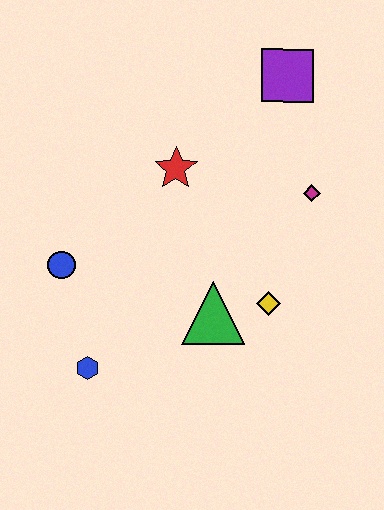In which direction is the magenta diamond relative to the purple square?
The magenta diamond is below the purple square.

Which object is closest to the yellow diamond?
The green triangle is closest to the yellow diamond.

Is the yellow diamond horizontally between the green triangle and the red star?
No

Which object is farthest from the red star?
The blue hexagon is farthest from the red star.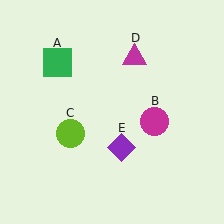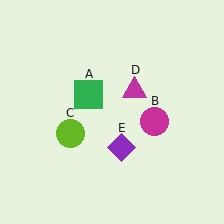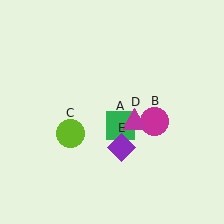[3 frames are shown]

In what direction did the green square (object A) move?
The green square (object A) moved down and to the right.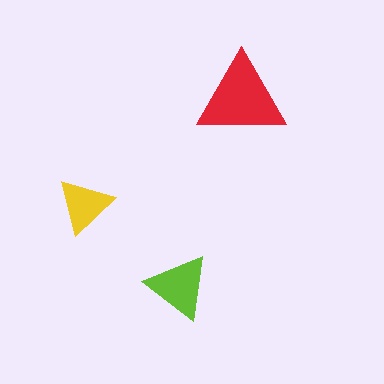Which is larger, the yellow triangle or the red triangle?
The red one.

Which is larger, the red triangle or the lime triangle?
The red one.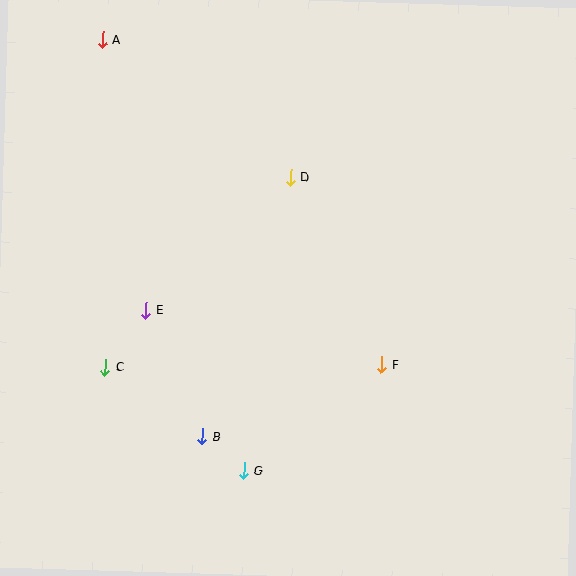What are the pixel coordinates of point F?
Point F is at (382, 365).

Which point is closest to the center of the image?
Point D at (291, 177) is closest to the center.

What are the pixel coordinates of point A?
Point A is at (103, 40).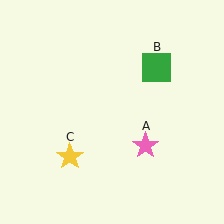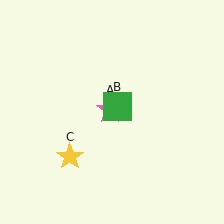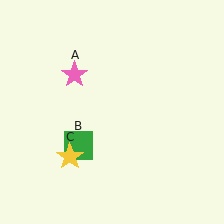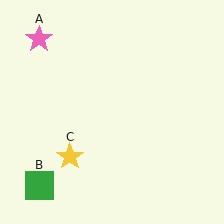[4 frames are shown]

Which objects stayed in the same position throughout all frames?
Yellow star (object C) remained stationary.